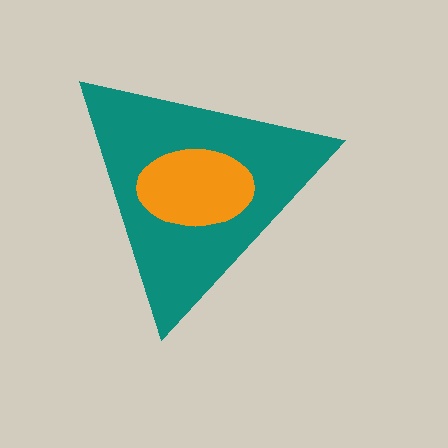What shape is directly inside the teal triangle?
The orange ellipse.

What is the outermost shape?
The teal triangle.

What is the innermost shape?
The orange ellipse.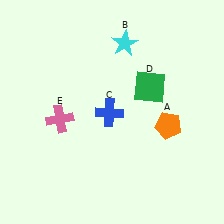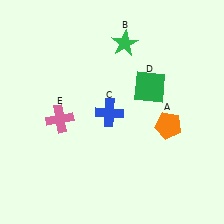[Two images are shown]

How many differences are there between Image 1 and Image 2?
There is 1 difference between the two images.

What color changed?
The star (B) changed from cyan in Image 1 to green in Image 2.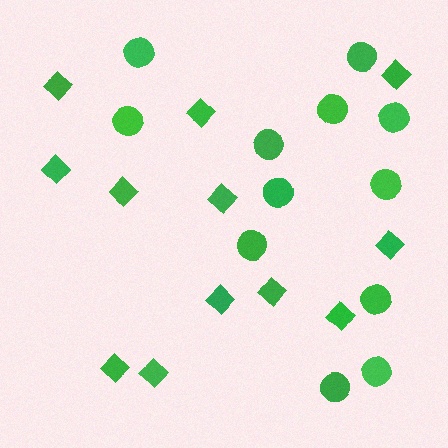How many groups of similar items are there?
There are 2 groups: one group of diamonds (12) and one group of circles (12).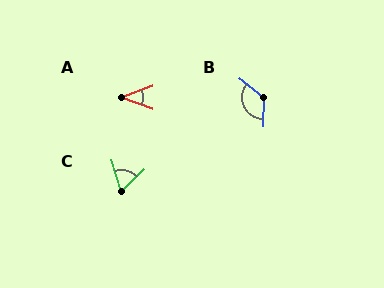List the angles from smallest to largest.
A (40°), C (63°), B (128°).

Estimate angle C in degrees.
Approximately 63 degrees.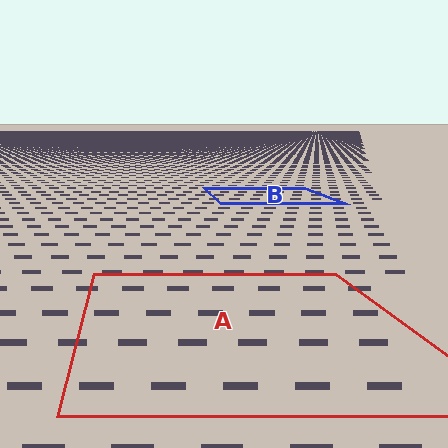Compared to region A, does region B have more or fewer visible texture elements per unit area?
Region B has more texture elements per unit area — they are packed more densely because it is farther away.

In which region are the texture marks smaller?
The texture marks are smaller in region B, because it is farther away.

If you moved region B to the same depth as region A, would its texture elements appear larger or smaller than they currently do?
They would appear larger. At a closer depth, the same texture elements are projected at a bigger on-screen size.